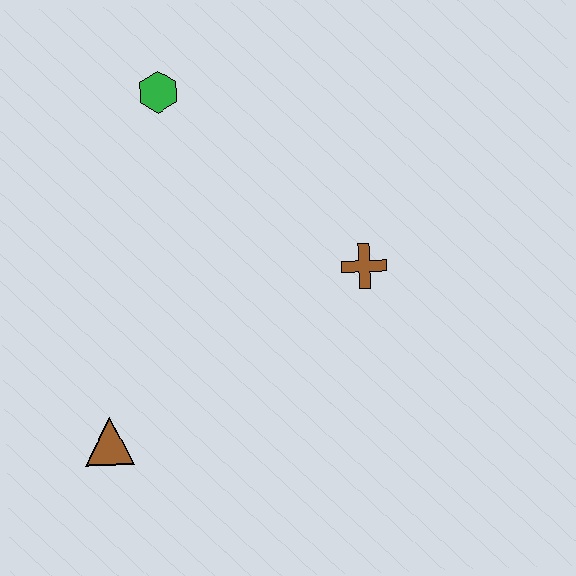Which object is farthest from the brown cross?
The brown triangle is farthest from the brown cross.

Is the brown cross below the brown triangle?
No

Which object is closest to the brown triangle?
The brown cross is closest to the brown triangle.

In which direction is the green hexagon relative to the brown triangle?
The green hexagon is above the brown triangle.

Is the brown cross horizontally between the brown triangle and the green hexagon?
No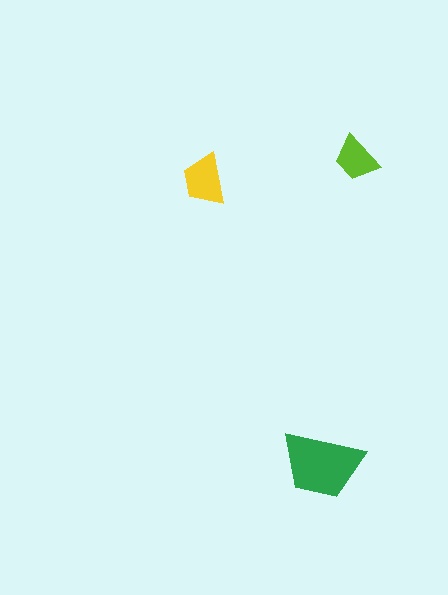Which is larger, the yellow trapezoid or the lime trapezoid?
The yellow one.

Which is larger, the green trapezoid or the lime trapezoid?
The green one.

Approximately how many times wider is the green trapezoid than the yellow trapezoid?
About 1.5 times wider.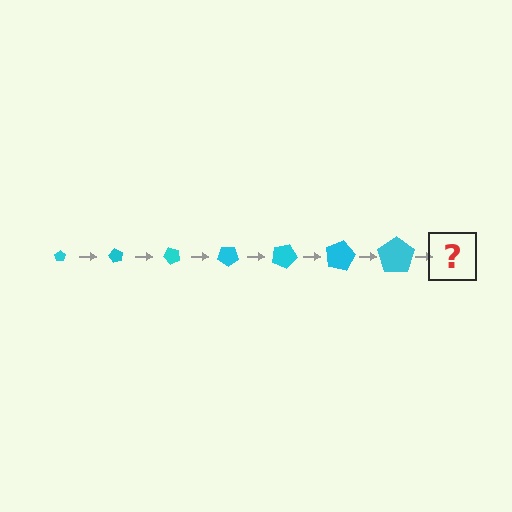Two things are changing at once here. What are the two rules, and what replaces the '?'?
The two rules are that the pentagon grows larger each step and it rotates 60 degrees each step. The '?' should be a pentagon, larger than the previous one and rotated 420 degrees from the start.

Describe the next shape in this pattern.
It should be a pentagon, larger than the previous one and rotated 420 degrees from the start.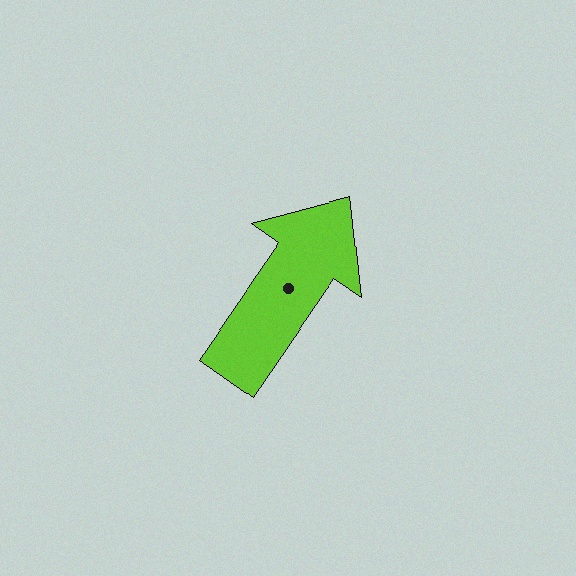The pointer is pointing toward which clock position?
Roughly 1 o'clock.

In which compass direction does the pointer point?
Northeast.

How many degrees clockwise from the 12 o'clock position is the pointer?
Approximately 35 degrees.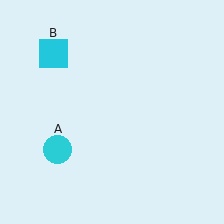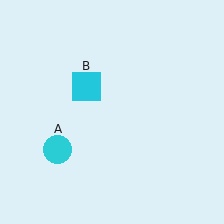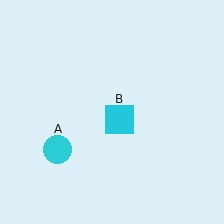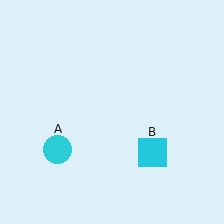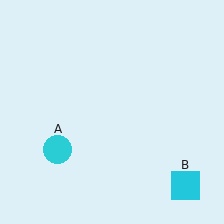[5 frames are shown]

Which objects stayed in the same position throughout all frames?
Cyan circle (object A) remained stationary.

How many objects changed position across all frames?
1 object changed position: cyan square (object B).